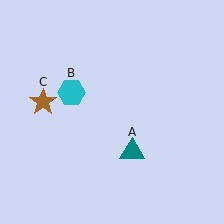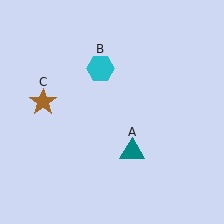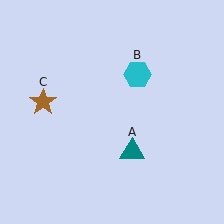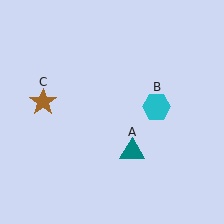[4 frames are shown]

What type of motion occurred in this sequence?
The cyan hexagon (object B) rotated clockwise around the center of the scene.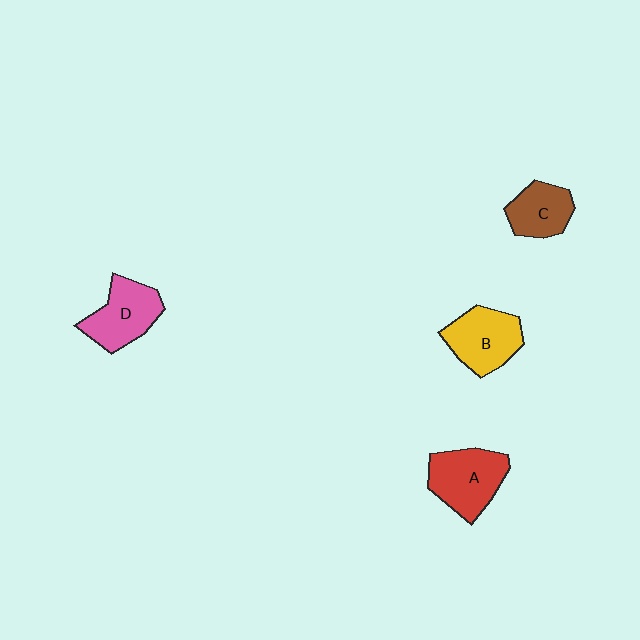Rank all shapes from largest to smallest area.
From largest to smallest: A (red), B (yellow), D (pink), C (brown).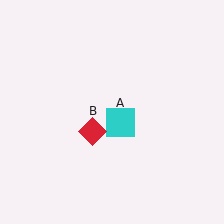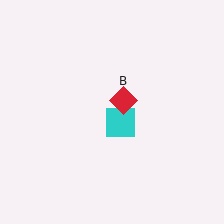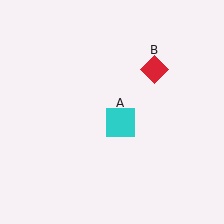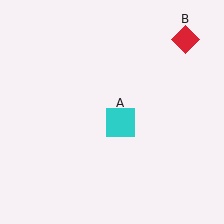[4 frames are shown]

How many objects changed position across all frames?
1 object changed position: red diamond (object B).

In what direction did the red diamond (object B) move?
The red diamond (object B) moved up and to the right.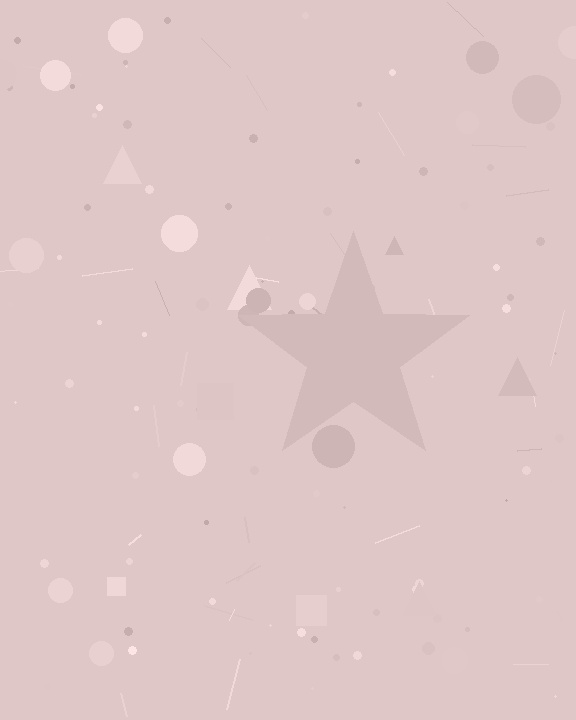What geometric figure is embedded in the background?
A star is embedded in the background.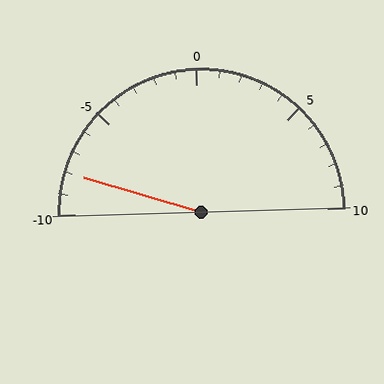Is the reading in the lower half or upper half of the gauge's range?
The reading is in the lower half of the range (-10 to 10).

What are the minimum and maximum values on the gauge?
The gauge ranges from -10 to 10.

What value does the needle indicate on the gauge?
The needle indicates approximately -8.